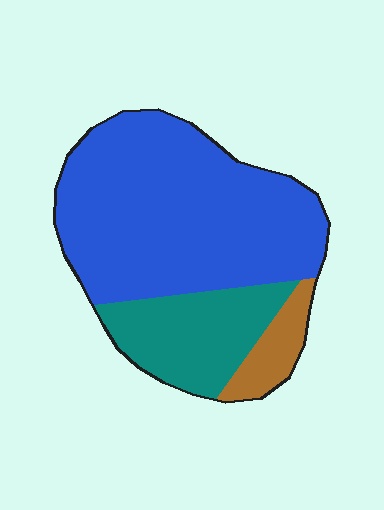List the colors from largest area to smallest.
From largest to smallest: blue, teal, brown.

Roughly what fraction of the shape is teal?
Teal takes up between a sixth and a third of the shape.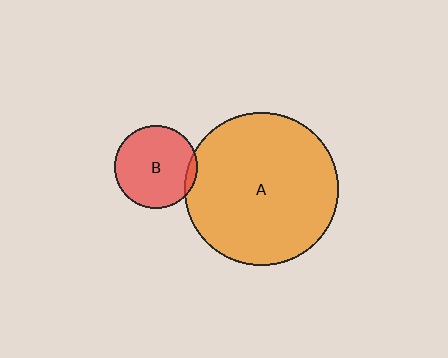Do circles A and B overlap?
Yes.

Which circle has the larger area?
Circle A (orange).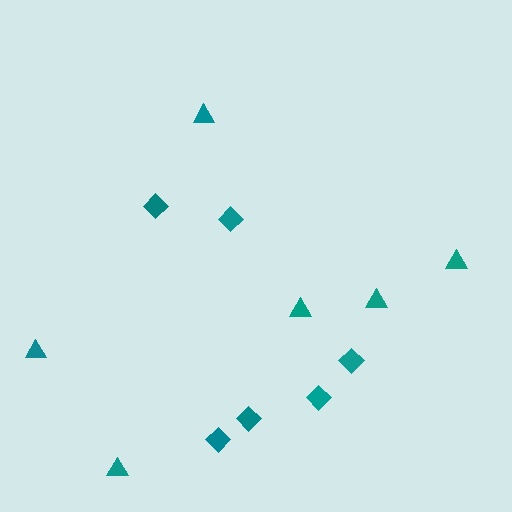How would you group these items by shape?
There are 2 groups: one group of triangles (6) and one group of diamonds (6).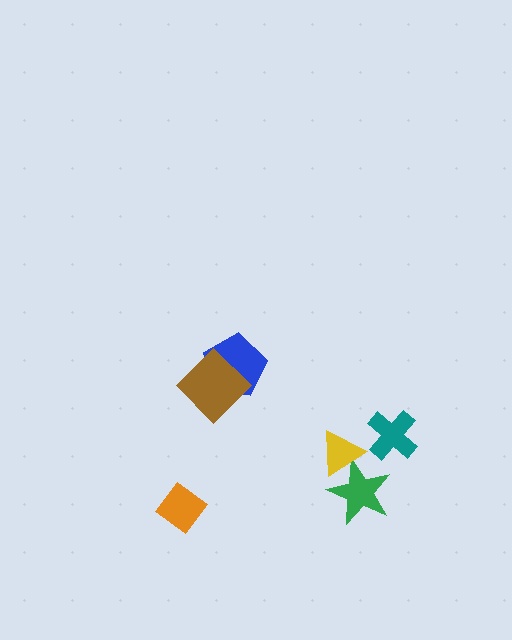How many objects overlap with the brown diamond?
1 object overlaps with the brown diamond.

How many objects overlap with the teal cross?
0 objects overlap with the teal cross.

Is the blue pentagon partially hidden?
Yes, it is partially covered by another shape.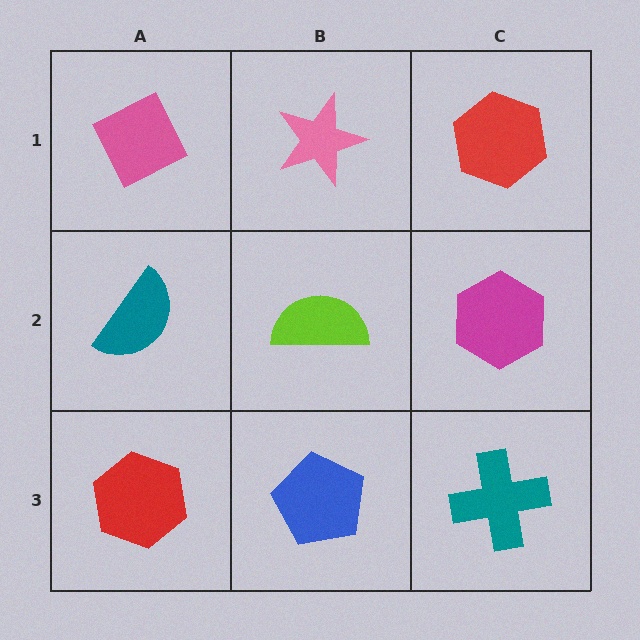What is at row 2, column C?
A magenta hexagon.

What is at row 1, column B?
A pink star.